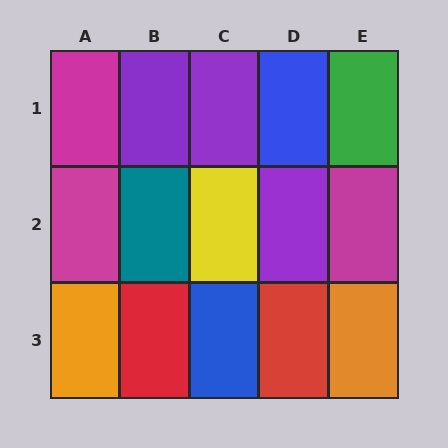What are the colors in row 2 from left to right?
Magenta, teal, yellow, purple, magenta.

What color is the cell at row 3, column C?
Blue.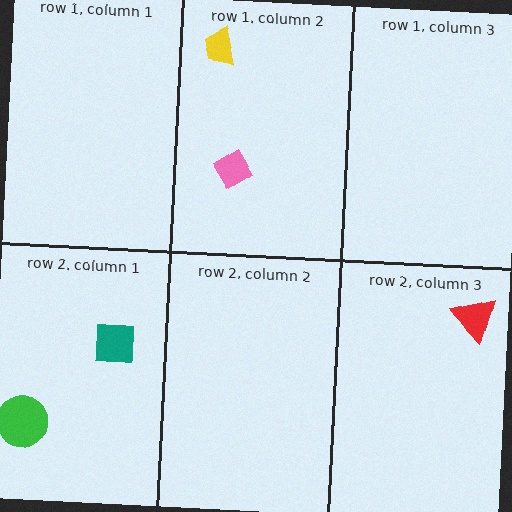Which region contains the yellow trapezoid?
The row 1, column 2 region.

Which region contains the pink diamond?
The row 1, column 2 region.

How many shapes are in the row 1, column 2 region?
2.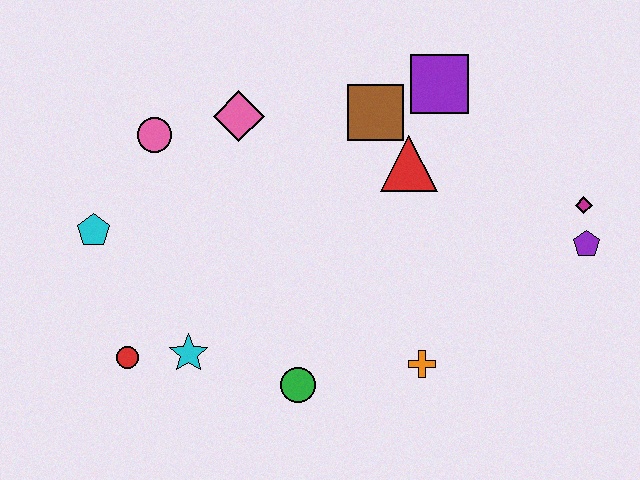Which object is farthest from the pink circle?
The purple pentagon is farthest from the pink circle.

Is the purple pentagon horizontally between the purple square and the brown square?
No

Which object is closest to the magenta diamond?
The purple pentagon is closest to the magenta diamond.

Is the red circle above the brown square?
No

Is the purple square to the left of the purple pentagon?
Yes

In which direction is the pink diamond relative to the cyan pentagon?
The pink diamond is to the right of the cyan pentagon.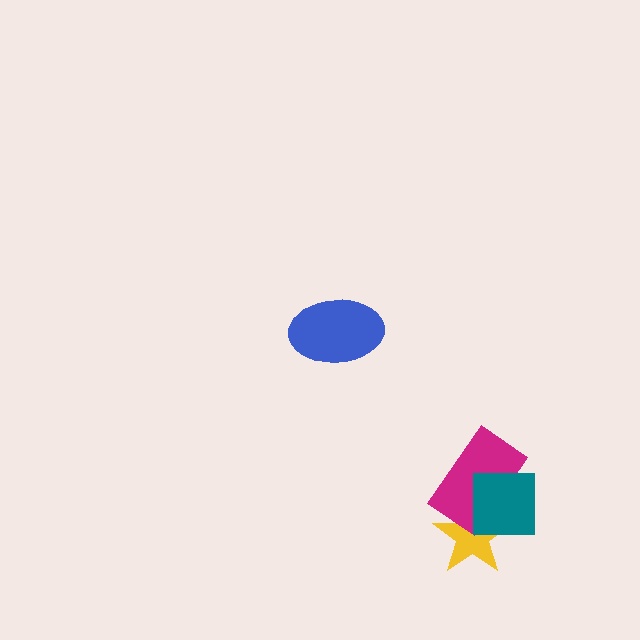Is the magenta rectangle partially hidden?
Yes, it is partially covered by another shape.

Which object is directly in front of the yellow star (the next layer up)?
The magenta rectangle is directly in front of the yellow star.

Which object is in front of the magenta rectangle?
The teal square is in front of the magenta rectangle.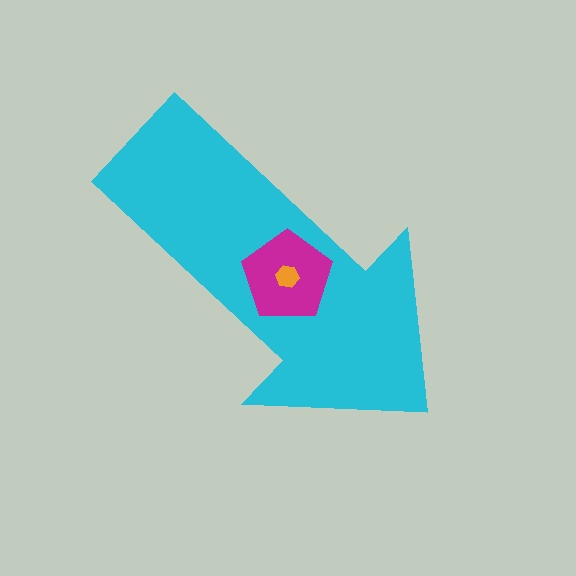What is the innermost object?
The orange hexagon.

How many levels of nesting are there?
3.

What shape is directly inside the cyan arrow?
The magenta pentagon.